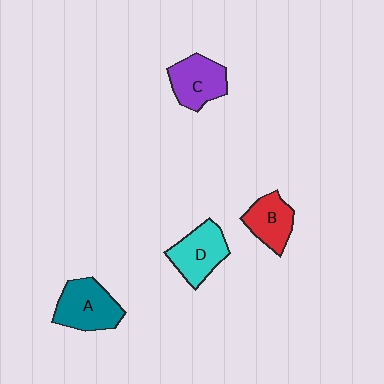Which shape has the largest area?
Shape A (teal).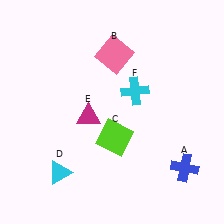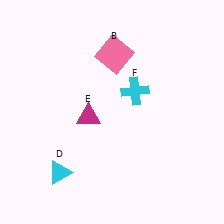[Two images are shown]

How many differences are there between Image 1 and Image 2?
There are 2 differences between the two images.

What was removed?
The blue cross (A), the lime square (C) were removed in Image 2.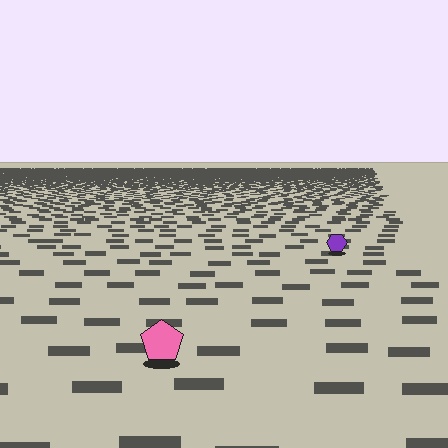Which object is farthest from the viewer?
The purple hexagon is farthest from the viewer. It appears smaller and the ground texture around it is denser.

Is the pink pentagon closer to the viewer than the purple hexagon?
Yes. The pink pentagon is closer — you can tell from the texture gradient: the ground texture is coarser near it.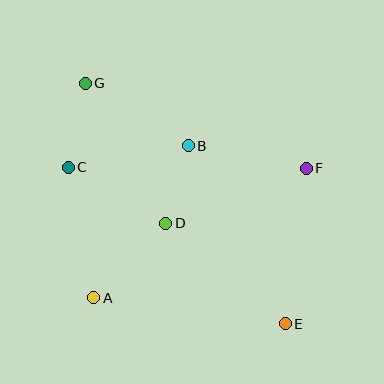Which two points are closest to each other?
Points B and D are closest to each other.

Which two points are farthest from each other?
Points E and G are farthest from each other.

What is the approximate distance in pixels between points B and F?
The distance between B and F is approximately 120 pixels.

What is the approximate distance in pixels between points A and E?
The distance between A and E is approximately 194 pixels.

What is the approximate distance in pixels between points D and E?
The distance between D and E is approximately 156 pixels.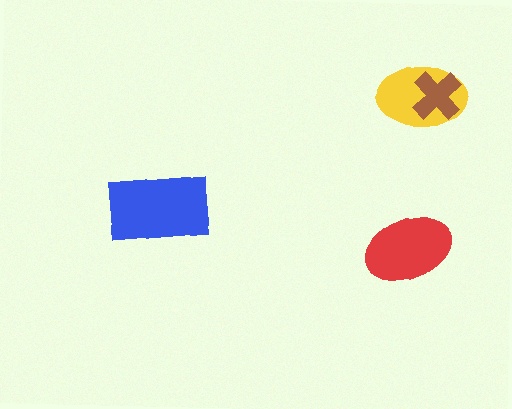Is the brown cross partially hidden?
No, no other shape covers it.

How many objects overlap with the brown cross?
1 object overlaps with the brown cross.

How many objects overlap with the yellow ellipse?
1 object overlaps with the yellow ellipse.